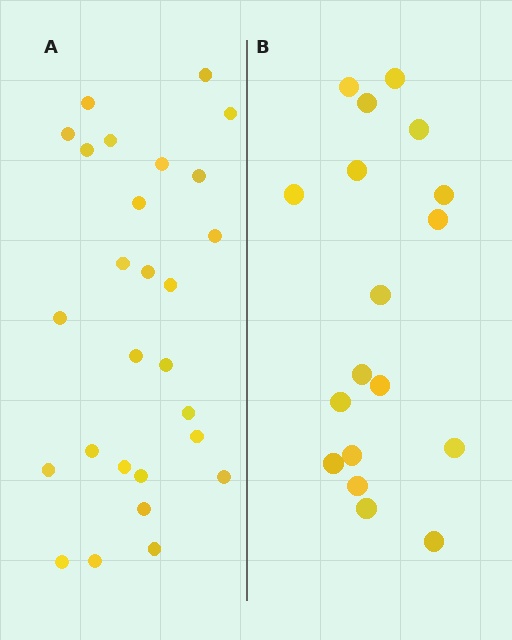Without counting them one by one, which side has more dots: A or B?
Region A (the left region) has more dots.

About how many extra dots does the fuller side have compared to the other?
Region A has roughly 8 or so more dots than region B.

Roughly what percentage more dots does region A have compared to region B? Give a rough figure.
About 50% more.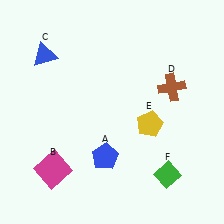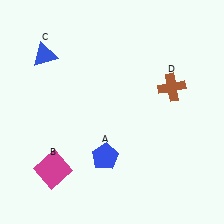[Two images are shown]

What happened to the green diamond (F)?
The green diamond (F) was removed in Image 2. It was in the bottom-right area of Image 1.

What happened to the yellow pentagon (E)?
The yellow pentagon (E) was removed in Image 2. It was in the bottom-right area of Image 1.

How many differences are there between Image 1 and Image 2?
There are 2 differences between the two images.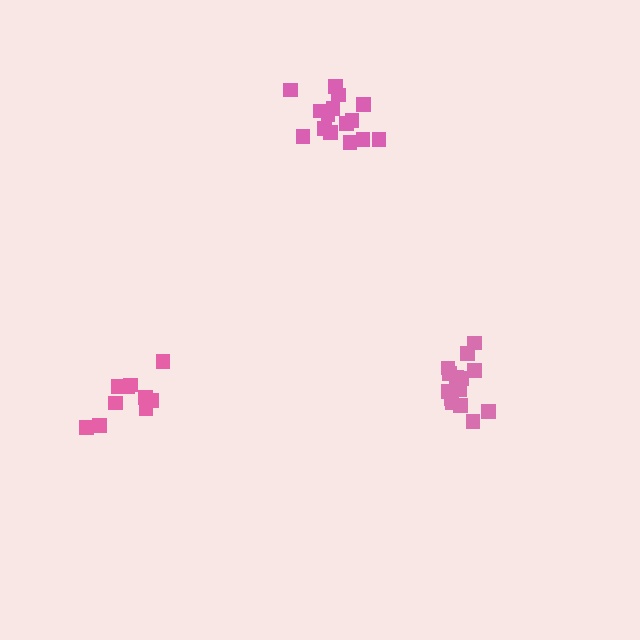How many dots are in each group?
Group 1: 10 dots, Group 2: 15 dots, Group 3: 14 dots (39 total).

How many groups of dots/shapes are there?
There are 3 groups.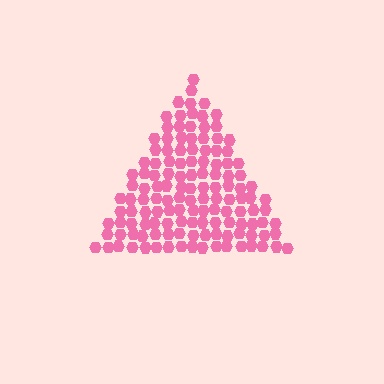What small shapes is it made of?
It is made of small hexagons.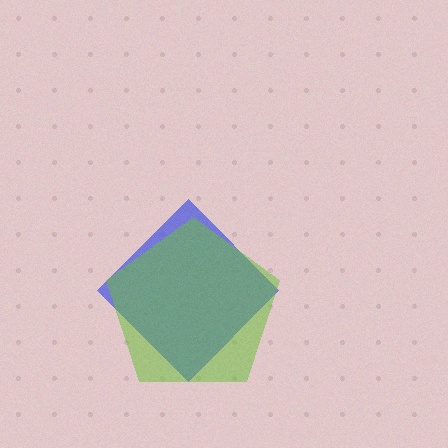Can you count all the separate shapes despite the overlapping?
Yes, there are 2 separate shapes.